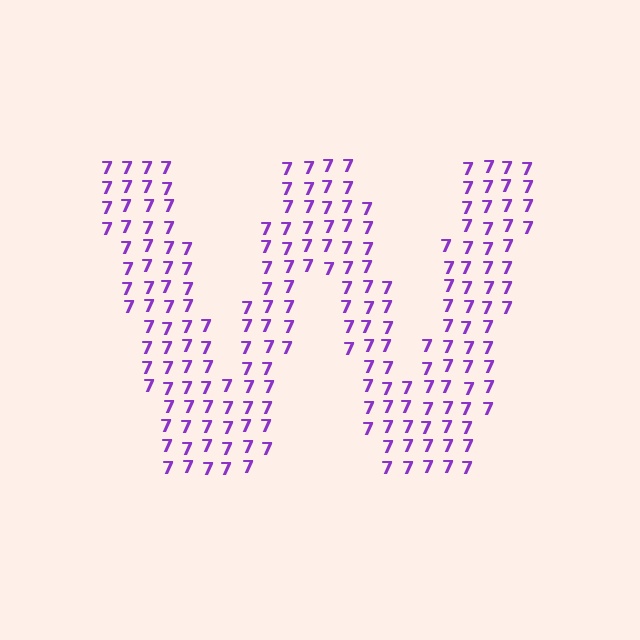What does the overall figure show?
The overall figure shows the letter W.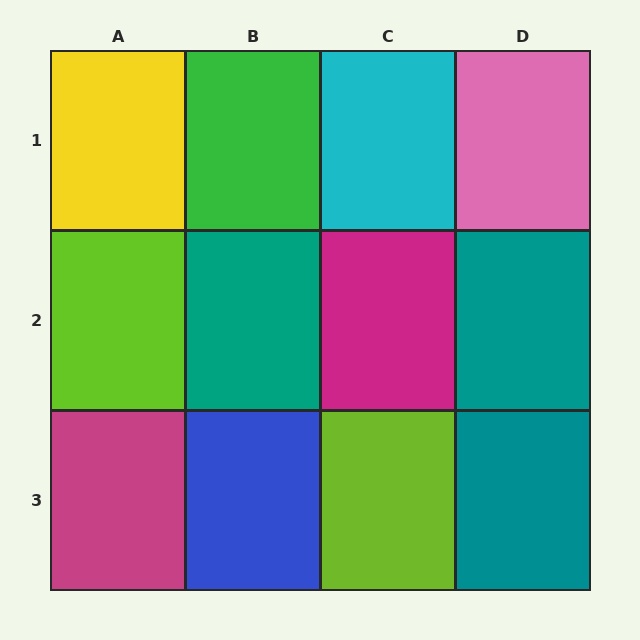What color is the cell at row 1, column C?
Cyan.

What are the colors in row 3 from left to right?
Magenta, blue, lime, teal.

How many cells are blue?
1 cell is blue.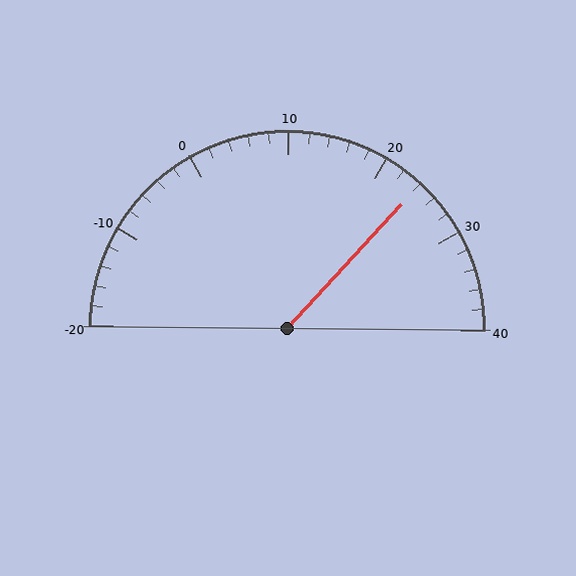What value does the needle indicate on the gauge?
The needle indicates approximately 24.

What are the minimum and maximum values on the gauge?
The gauge ranges from -20 to 40.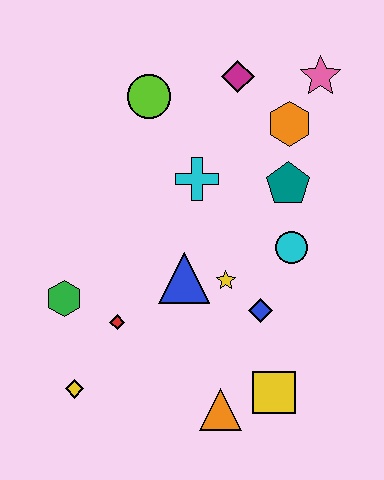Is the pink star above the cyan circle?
Yes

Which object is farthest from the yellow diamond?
The pink star is farthest from the yellow diamond.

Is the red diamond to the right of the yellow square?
No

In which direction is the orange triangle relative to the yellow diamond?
The orange triangle is to the right of the yellow diamond.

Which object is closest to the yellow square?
The orange triangle is closest to the yellow square.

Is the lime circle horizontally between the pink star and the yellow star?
No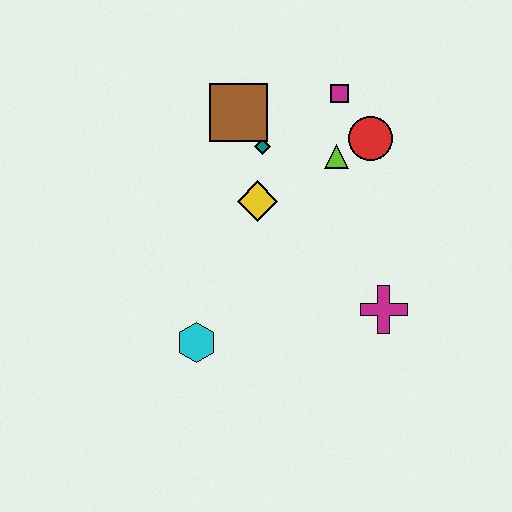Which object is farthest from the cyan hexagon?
The magenta square is farthest from the cyan hexagon.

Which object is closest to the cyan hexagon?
The yellow diamond is closest to the cyan hexagon.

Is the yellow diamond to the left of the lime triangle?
Yes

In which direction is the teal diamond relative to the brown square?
The teal diamond is below the brown square.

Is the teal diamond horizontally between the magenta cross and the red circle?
No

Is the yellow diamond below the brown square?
Yes